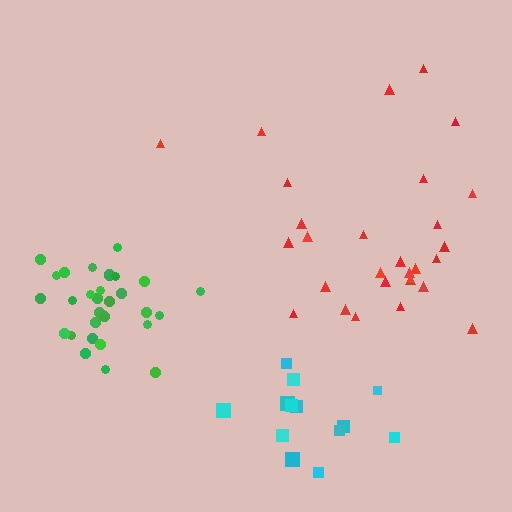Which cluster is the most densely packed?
Green.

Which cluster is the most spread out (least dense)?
Red.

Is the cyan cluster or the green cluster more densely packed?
Green.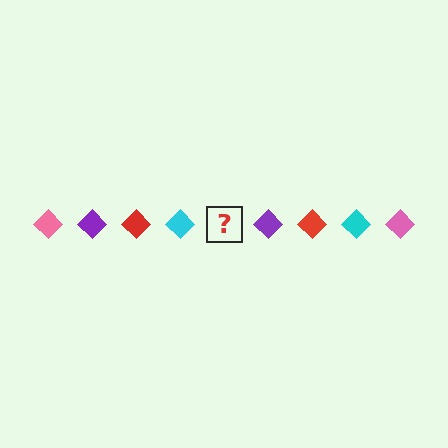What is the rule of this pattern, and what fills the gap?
The rule is that the pattern cycles through pink, purple, red, cyan diamonds. The gap should be filled with a pink diamond.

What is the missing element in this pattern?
The missing element is a pink diamond.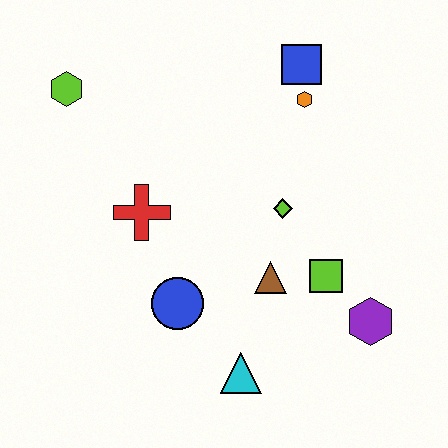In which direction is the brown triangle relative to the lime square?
The brown triangle is to the left of the lime square.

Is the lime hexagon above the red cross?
Yes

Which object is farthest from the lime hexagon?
The purple hexagon is farthest from the lime hexagon.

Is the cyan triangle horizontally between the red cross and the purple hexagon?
Yes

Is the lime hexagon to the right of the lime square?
No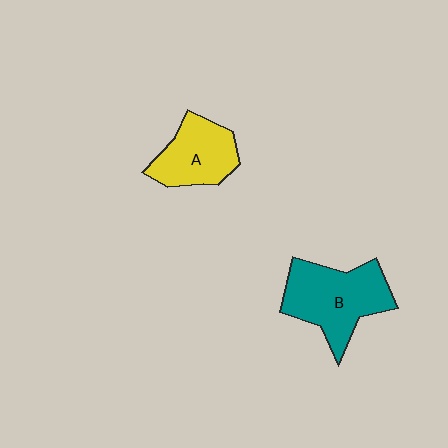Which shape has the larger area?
Shape B (teal).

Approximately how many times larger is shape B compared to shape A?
Approximately 1.4 times.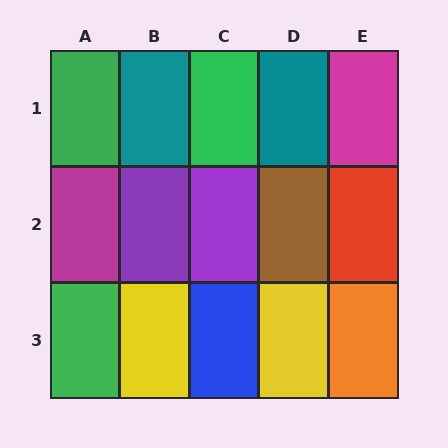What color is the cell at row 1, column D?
Teal.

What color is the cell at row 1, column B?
Teal.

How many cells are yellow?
2 cells are yellow.